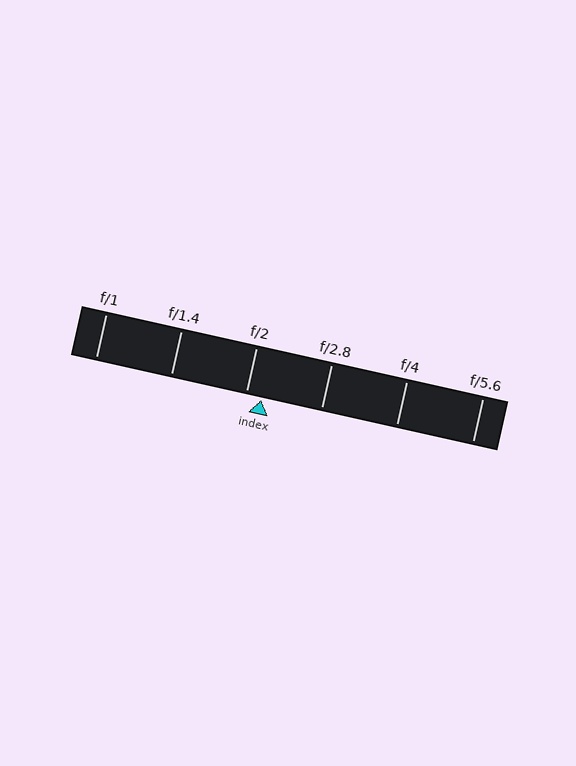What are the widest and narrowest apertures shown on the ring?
The widest aperture shown is f/1 and the narrowest is f/5.6.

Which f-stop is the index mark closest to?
The index mark is closest to f/2.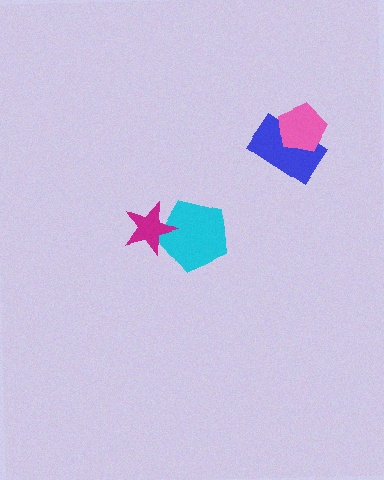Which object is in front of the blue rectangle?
The pink pentagon is in front of the blue rectangle.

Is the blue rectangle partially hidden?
Yes, it is partially covered by another shape.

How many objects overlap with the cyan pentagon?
1 object overlaps with the cyan pentagon.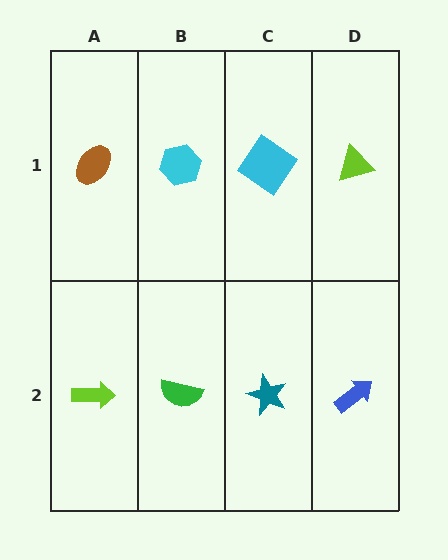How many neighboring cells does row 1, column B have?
3.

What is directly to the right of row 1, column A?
A cyan hexagon.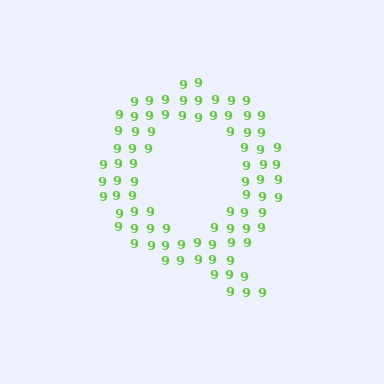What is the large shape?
The large shape is the letter Q.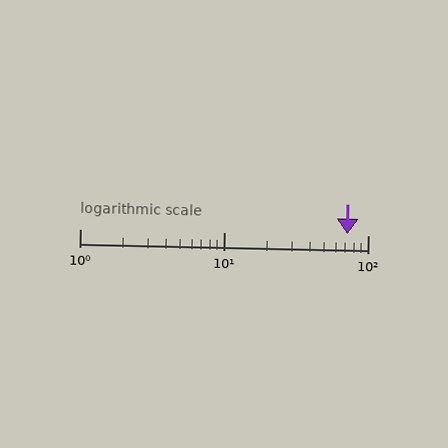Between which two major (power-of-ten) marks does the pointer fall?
The pointer is between 10 and 100.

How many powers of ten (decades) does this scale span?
The scale spans 2 decades, from 1 to 100.